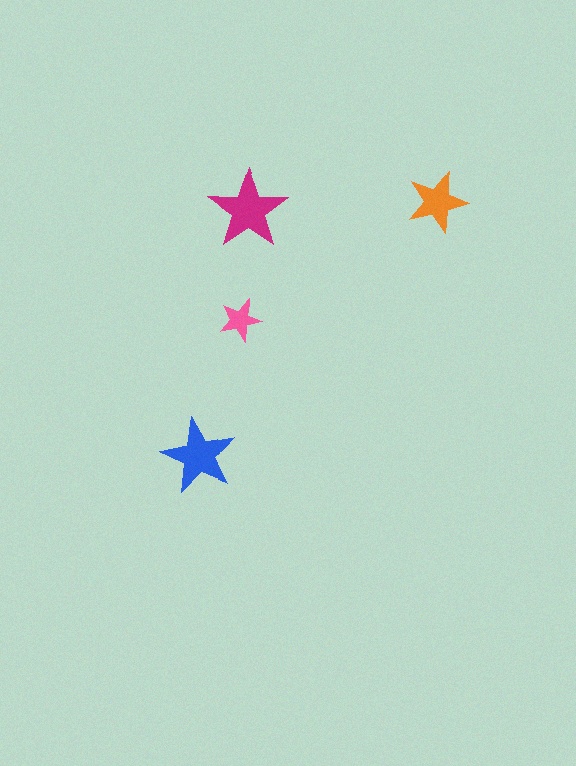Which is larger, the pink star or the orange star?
The orange one.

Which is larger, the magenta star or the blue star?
The magenta one.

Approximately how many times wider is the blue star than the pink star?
About 2 times wider.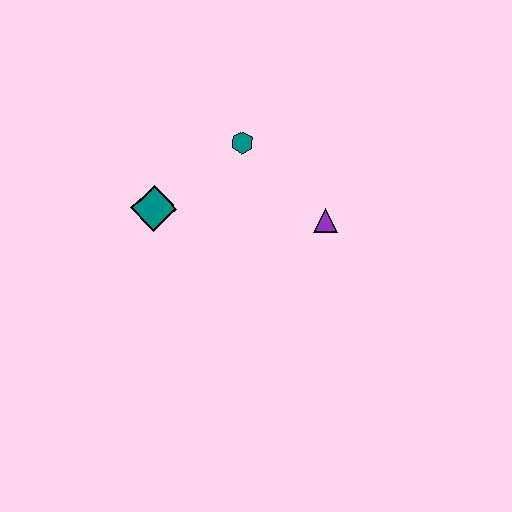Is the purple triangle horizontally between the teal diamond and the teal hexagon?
No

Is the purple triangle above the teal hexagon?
No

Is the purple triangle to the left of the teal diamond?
No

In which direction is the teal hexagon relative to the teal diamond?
The teal hexagon is to the right of the teal diamond.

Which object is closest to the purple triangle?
The teal hexagon is closest to the purple triangle.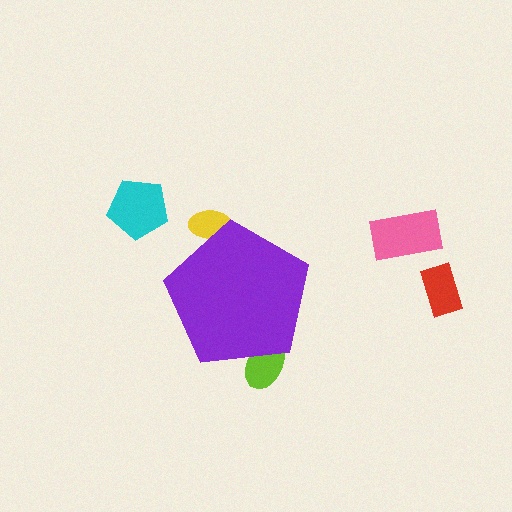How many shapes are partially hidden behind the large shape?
2 shapes are partially hidden.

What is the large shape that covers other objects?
A purple pentagon.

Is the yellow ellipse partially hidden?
Yes, the yellow ellipse is partially hidden behind the purple pentagon.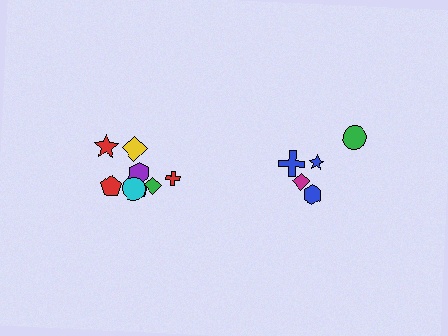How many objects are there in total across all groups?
There are 13 objects.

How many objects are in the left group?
There are 8 objects.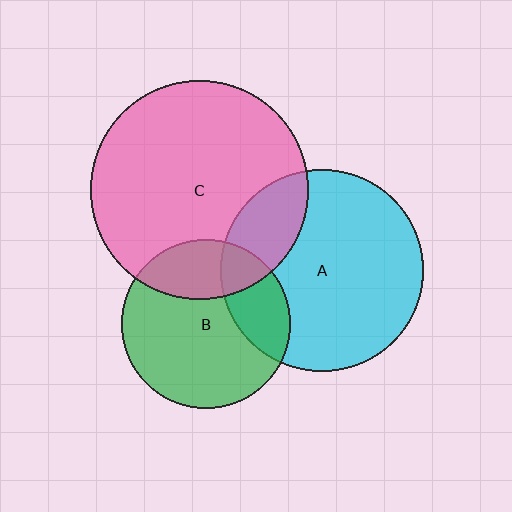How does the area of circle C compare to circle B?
Approximately 1.7 times.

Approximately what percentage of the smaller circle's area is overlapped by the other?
Approximately 25%.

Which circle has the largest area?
Circle C (pink).